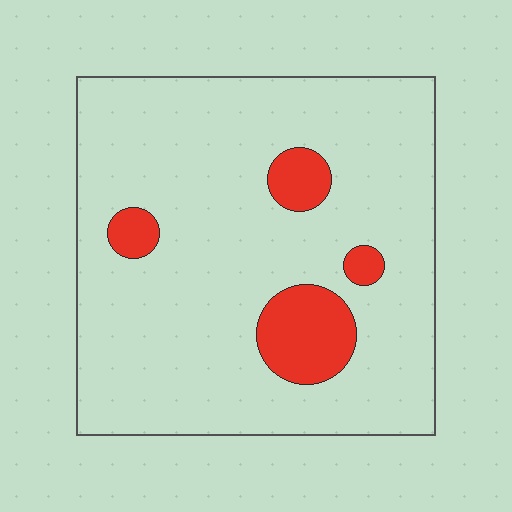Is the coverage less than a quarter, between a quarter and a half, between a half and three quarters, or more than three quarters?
Less than a quarter.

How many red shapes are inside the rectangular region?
4.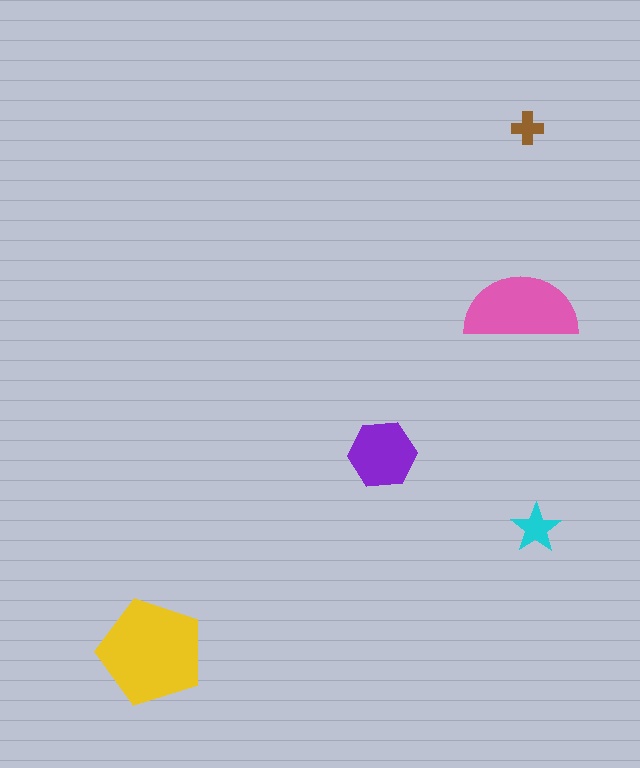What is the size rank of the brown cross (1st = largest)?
5th.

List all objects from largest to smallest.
The yellow pentagon, the pink semicircle, the purple hexagon, the cyan star, the brown cross.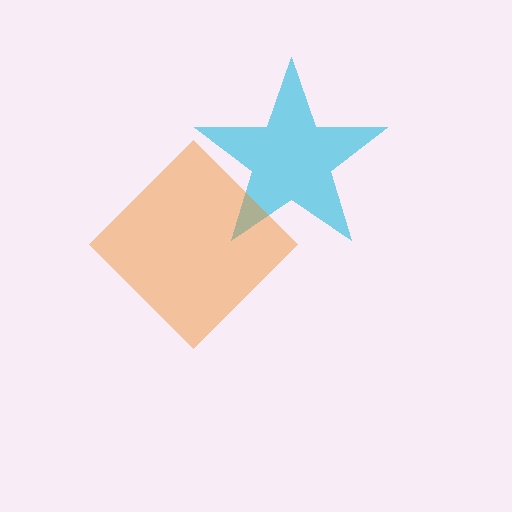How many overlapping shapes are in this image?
There are 2 overlapping shapes in the image.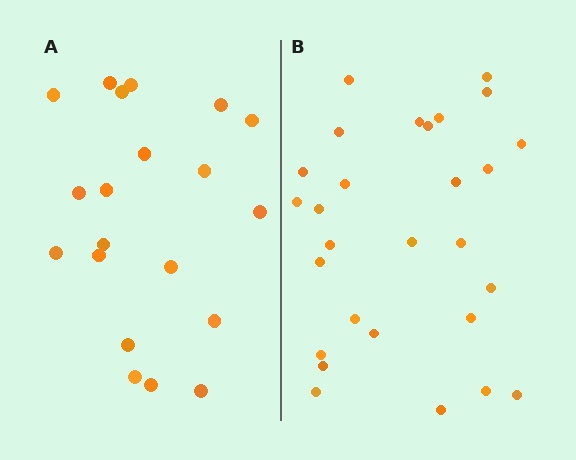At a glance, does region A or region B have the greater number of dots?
Region B (the right region) has more dots.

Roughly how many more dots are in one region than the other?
Region B has roughly 8 or so more dots than region A.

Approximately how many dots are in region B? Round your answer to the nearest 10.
About 30 dots. (The exact count is 28, which rounds to 30.)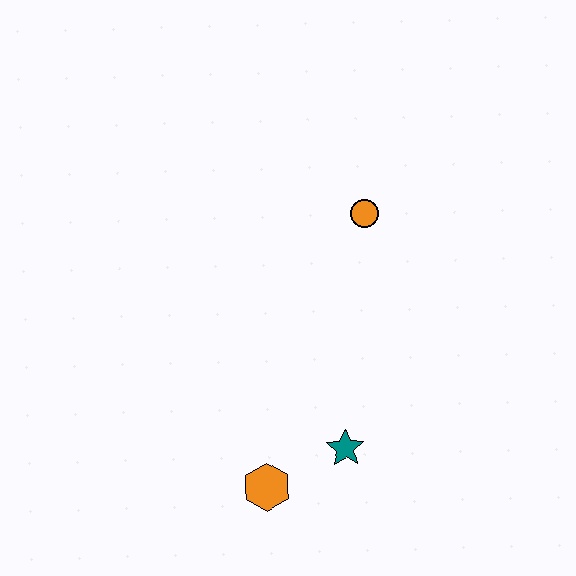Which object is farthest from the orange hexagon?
The orange circle is farthest from the orange hexagon.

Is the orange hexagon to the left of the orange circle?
Yes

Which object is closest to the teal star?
The orange hexagon is closest to the teal star.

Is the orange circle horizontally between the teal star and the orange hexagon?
No